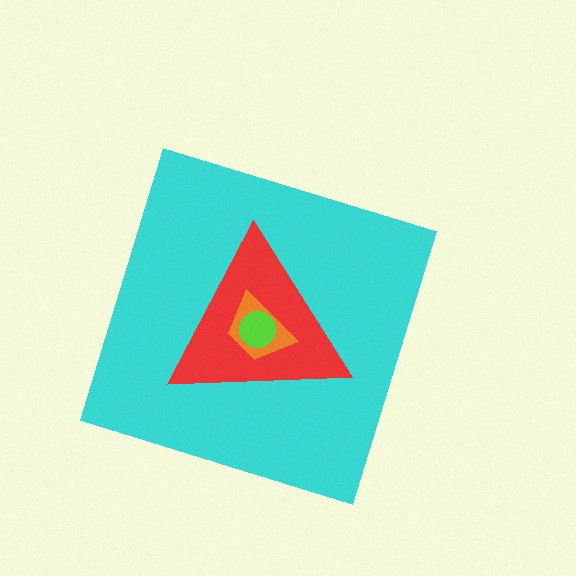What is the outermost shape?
The cyan diamond.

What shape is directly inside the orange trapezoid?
The lime circle.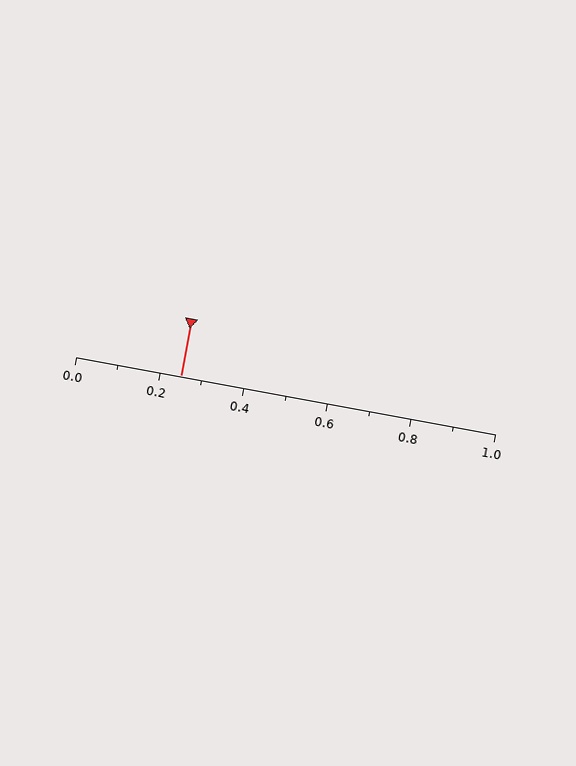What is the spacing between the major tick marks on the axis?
The major ticks are spaced 0.2 apart.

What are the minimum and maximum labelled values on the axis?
The axis runs from 0.0 to 1.0.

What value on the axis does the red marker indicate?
The marker indicates approximately 0.25.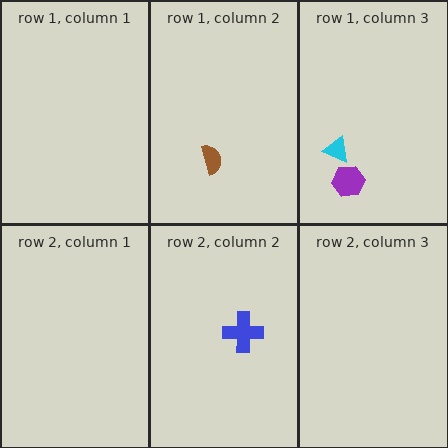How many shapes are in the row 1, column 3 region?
2.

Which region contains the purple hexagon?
The row 1, column 3 region.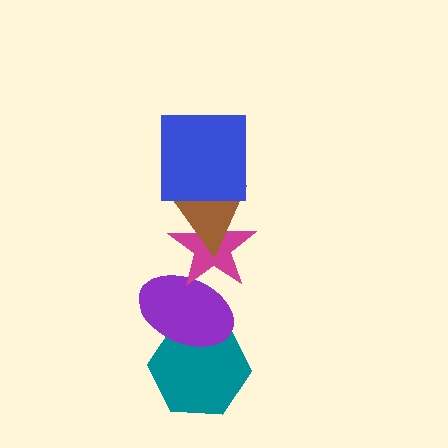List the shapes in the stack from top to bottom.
From top to bottom: the blue square, the brown triangle, the magenta star, the purple ellipse, the teal hexagon.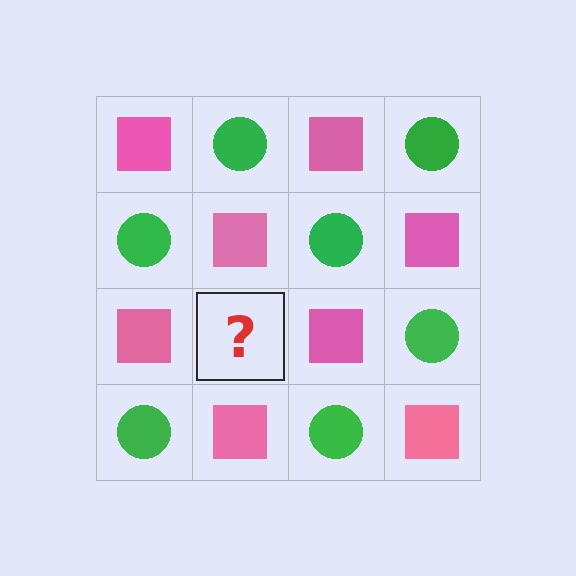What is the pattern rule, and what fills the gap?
The rule is that it alternates pink square and green circle in a checkerboard pattern. The gap should be filled with a green circle.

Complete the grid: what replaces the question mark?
The question mark should be replaced with a green circle.